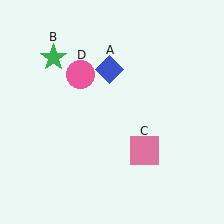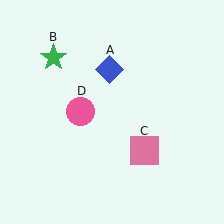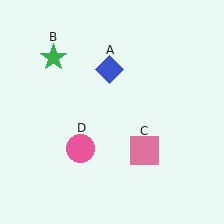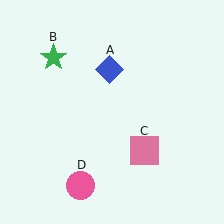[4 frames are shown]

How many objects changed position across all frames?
1 object changed position: pink circle (object D).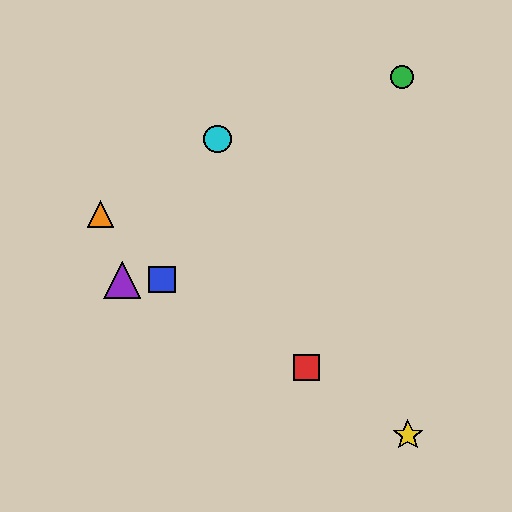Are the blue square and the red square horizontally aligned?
No, the blue square is at y≈280 and the red square is at y≈368.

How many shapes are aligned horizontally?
2 shapes (the blue square, the purple triangle) are aligned horizontally.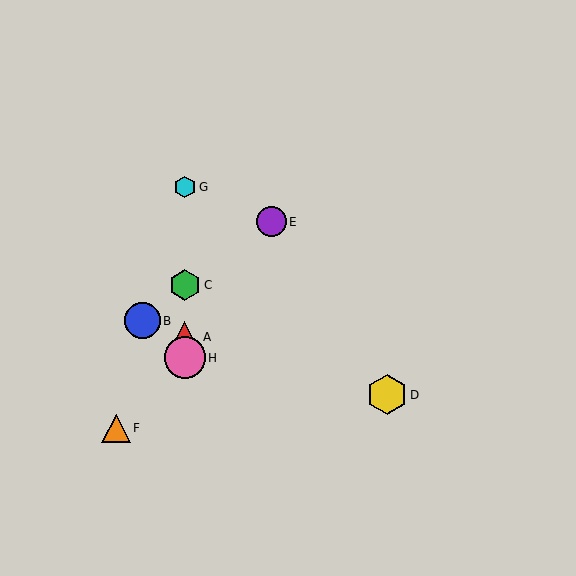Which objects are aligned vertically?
Objects A, C, G, H are aligned vertically.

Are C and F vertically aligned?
No, C is at x≈185 and F is at x≈116.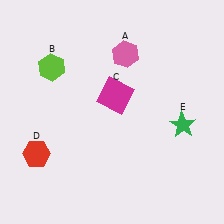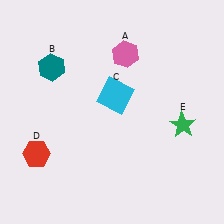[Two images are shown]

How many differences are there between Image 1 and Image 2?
There are 2 differences between the two images.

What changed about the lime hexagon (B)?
In Image 1, B is lime. In Image 2, it changed to teal.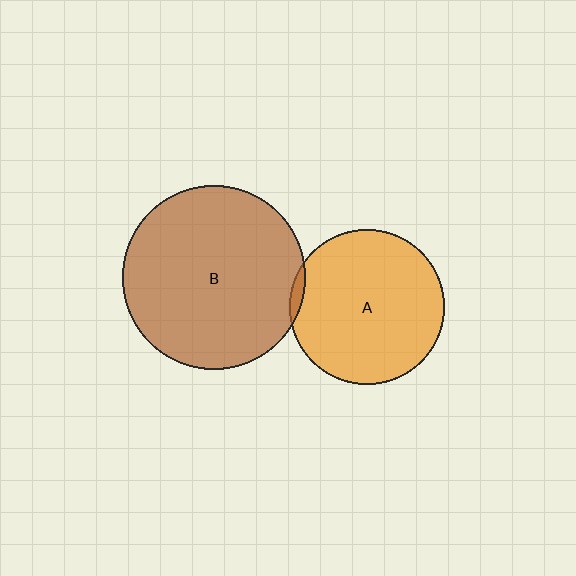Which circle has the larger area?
Circle B (brown).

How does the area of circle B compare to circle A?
Approximately 1.4 times.